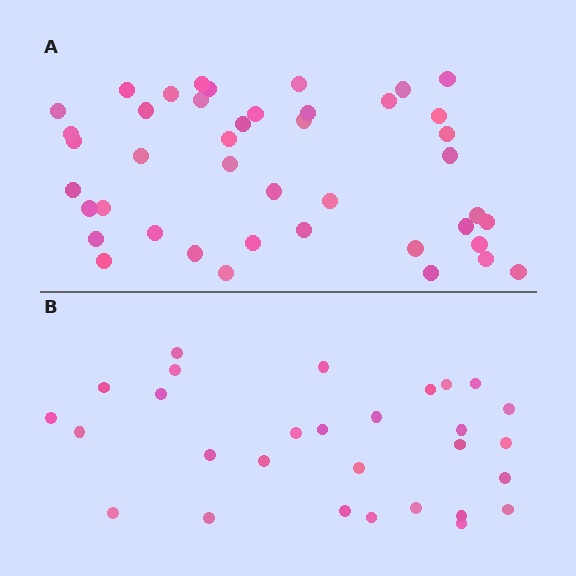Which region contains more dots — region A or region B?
Region A (the top region) has more dots.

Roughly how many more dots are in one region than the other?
Region A has approximately 15 more dots than region B.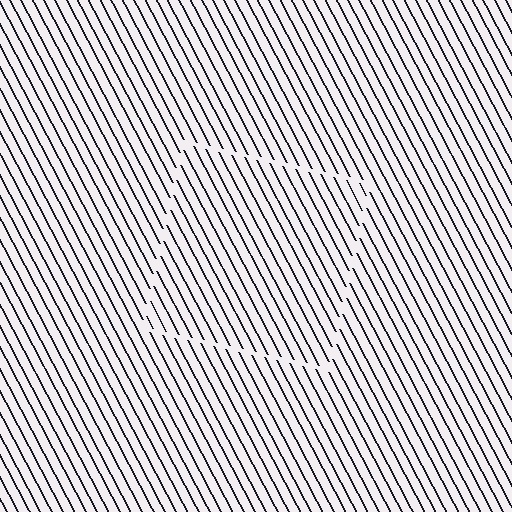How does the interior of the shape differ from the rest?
The interior of the shape contains the same grating, shifted by half a period — the contour is defined by the phase discontinuity where line-ends from the inner and outer gratings abut.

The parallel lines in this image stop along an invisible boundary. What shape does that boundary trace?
An illusory square. The interior of the shape contains the same grating, shifted by half a period — the contour is defined by the phase discontinuity where line-ends from the inner and outer gratings abut.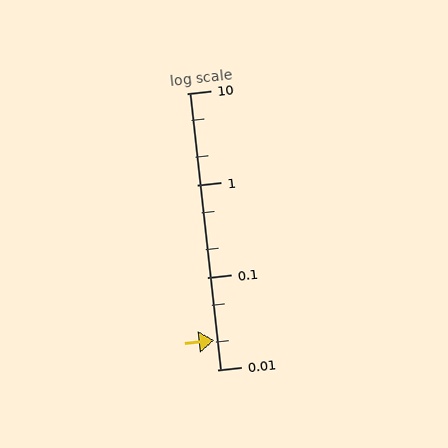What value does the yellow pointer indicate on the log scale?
The pointer indicates approximately 0.021.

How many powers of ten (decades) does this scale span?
The scale spans 3 decades, from 0.01 to 10.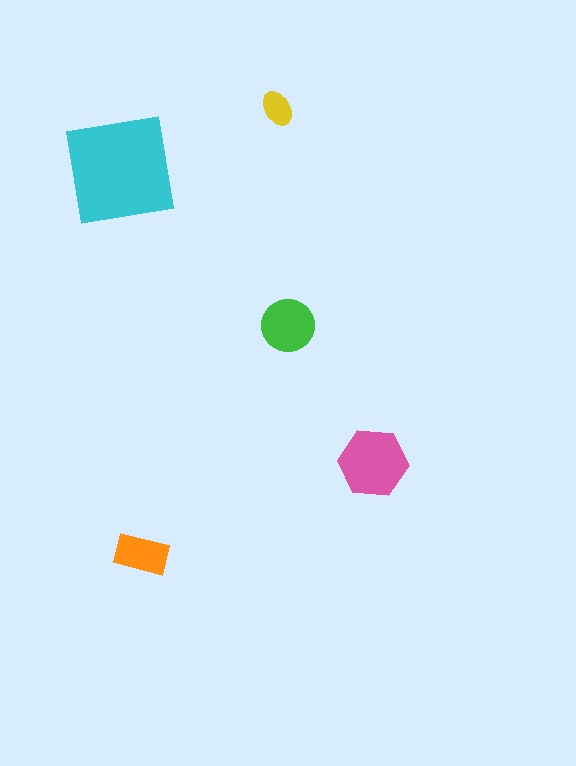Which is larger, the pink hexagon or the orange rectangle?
The pink hexagon.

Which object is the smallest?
The yellow ellipse.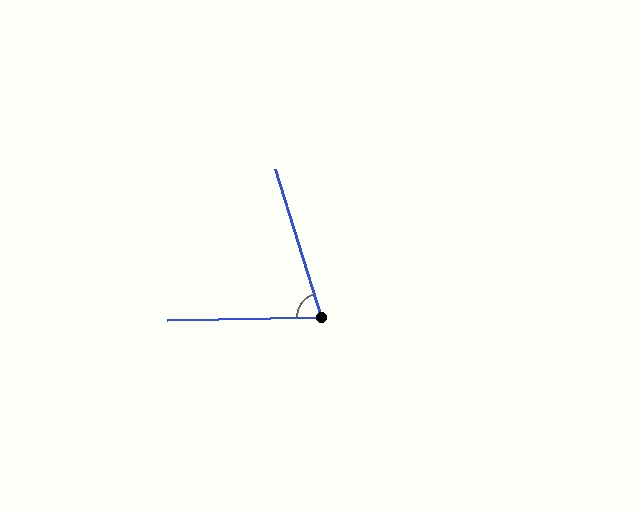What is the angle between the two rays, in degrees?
Approximately 74 degrees.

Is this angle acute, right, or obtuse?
It is acute.